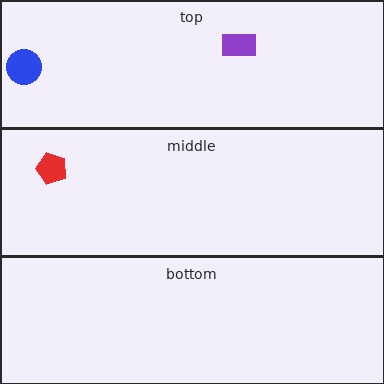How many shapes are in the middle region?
1.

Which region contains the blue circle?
The top region.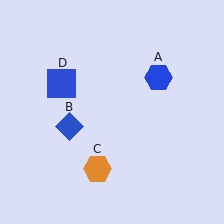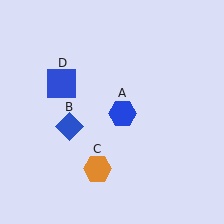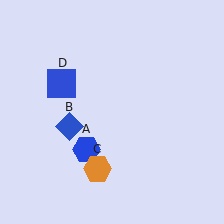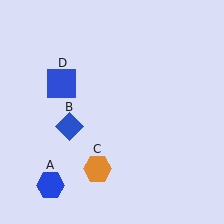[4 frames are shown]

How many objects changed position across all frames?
1 object changed position: blue hexagon (object A).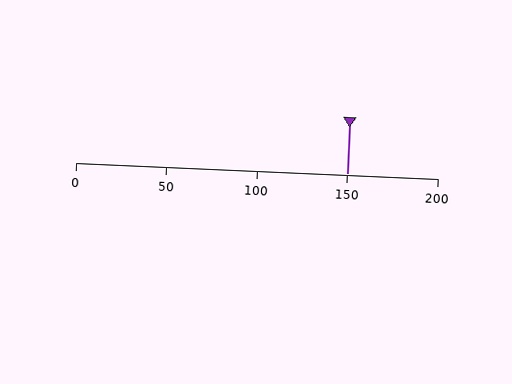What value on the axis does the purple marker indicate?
The marker indicates approximately 150.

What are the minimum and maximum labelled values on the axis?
The axis runs from 0 to 200.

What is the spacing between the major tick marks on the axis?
The major ticks are spaced 50 apart.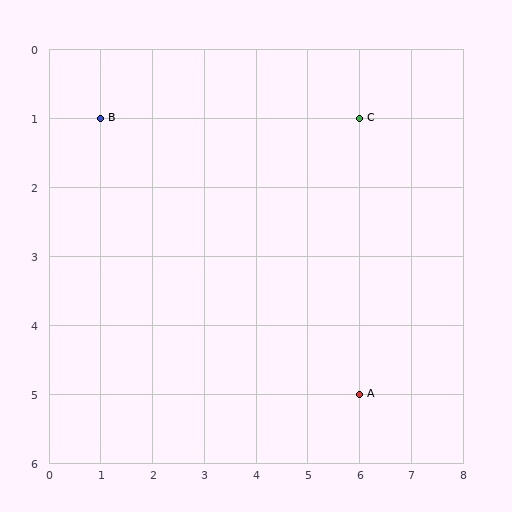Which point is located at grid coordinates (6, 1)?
Point C is at (6, 1).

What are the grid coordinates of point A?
Point A is at grid coordinates (6, 5).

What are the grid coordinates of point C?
Point C is at grid coordinates (6, 1).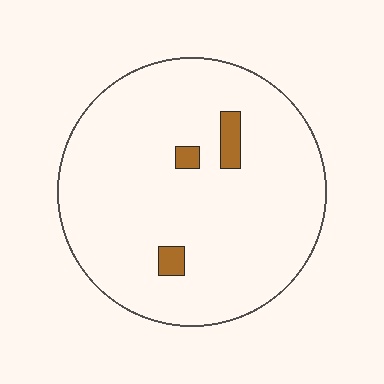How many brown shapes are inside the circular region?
3.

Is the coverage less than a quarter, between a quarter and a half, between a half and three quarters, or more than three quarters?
Less than a quarter.